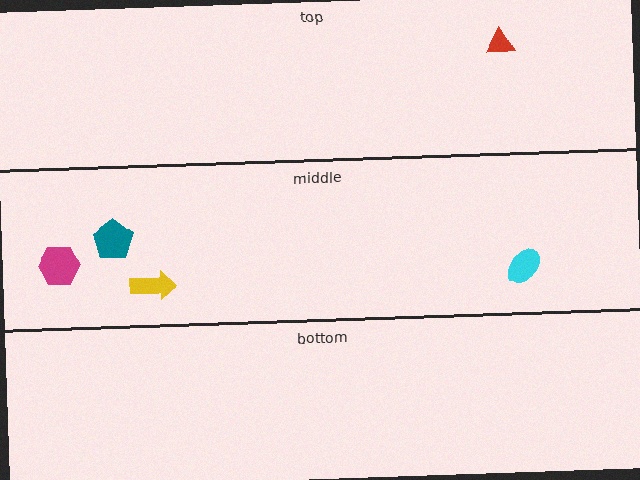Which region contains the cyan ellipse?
The middle region.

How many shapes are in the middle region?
4.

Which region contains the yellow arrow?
The middle region.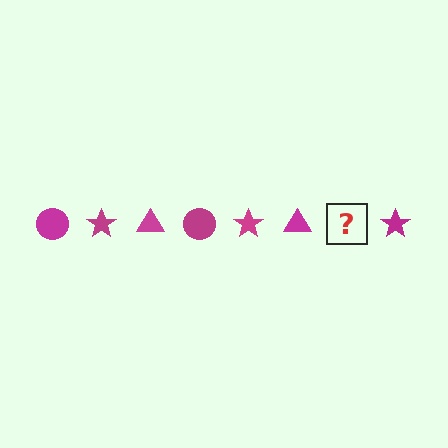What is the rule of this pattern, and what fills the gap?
The rule is that the pattern cycles through circle, star, triangle shapes in magenta. The gap should be filled with a magenta circle.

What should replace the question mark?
The question mark should be replaced with a magenta circle.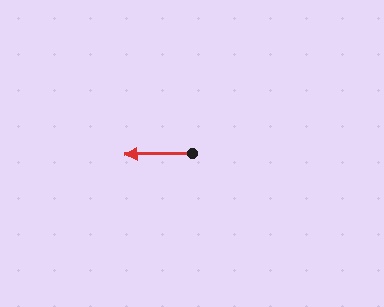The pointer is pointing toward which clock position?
Roughly 9 o'clock.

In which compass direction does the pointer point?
West.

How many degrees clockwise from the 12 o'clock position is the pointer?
Approximately 269 degrees.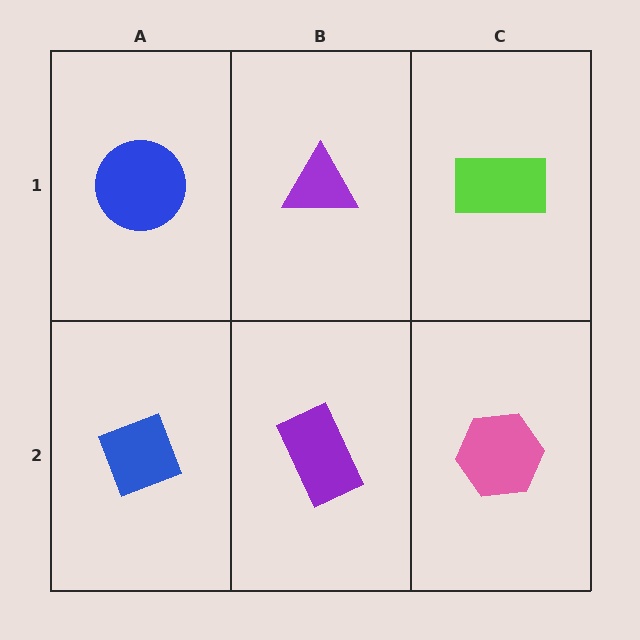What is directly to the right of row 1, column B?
A lime rectangle.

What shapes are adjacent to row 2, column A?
A blue circle (row 1, column A), a purple rectangle (row 2, column B).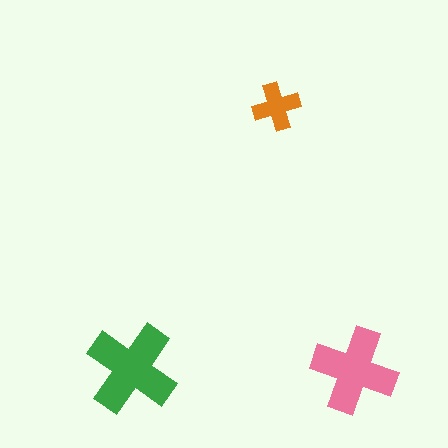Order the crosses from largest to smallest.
the green one, the pink one, the orange one.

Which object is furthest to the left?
The green cross is leftmost.